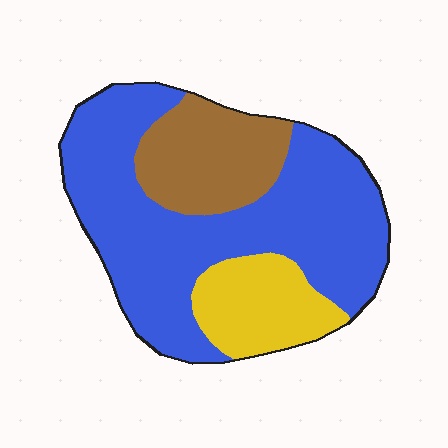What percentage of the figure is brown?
Brown takes up between a sixth and a third of the figure.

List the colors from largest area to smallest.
From largest to smallest: blue, brown, yellow.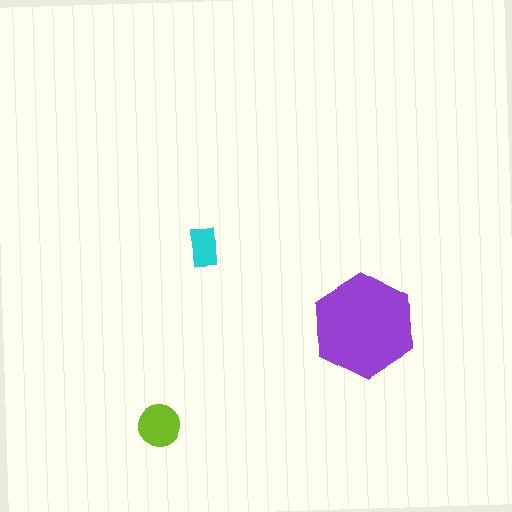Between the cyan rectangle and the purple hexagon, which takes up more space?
The purple hexagon.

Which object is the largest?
The purple hexagon.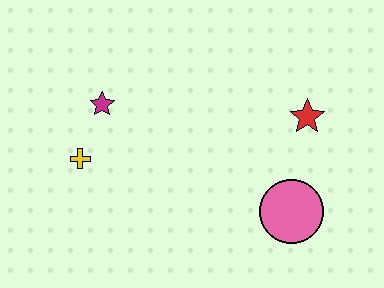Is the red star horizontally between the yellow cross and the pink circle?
No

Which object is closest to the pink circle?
The red star is closest to the pink circle.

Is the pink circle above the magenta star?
No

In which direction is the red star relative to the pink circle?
The red star is above the pink circle.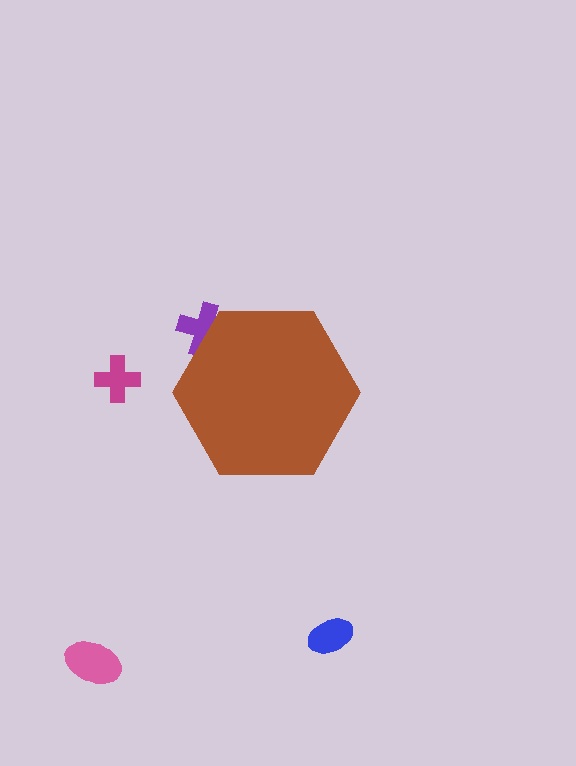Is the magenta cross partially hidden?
No, the magenta cross is fully visible.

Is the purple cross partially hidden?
Yes, the purple cross is partially hidden behind the brown hexagon.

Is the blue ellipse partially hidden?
No, the blue ellipse is fully visible.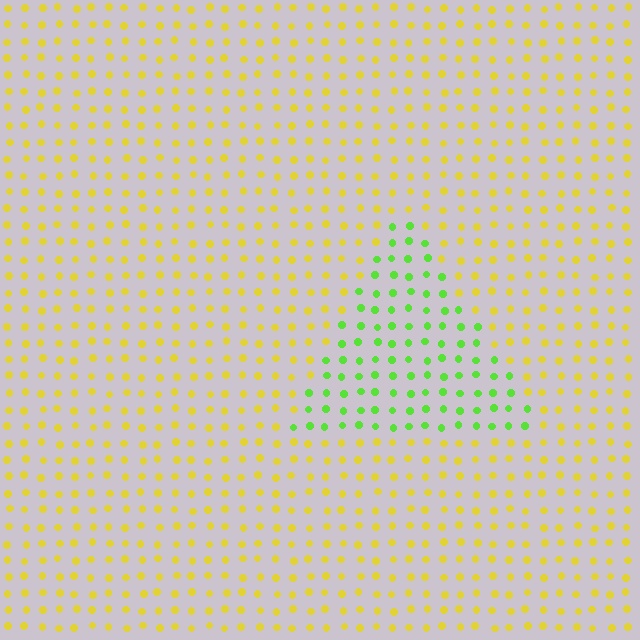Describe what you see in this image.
The image is filled with small yellow elements in a uniform arrangement. A triangle-shaped region is visible where the elements are tinted to a slightly different hue, forming a subtle color boundary.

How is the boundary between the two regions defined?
The boundary is defined purely by a slight shift in hue (about 53 degrees). Spacing, size, and orientation are identical on both sides.